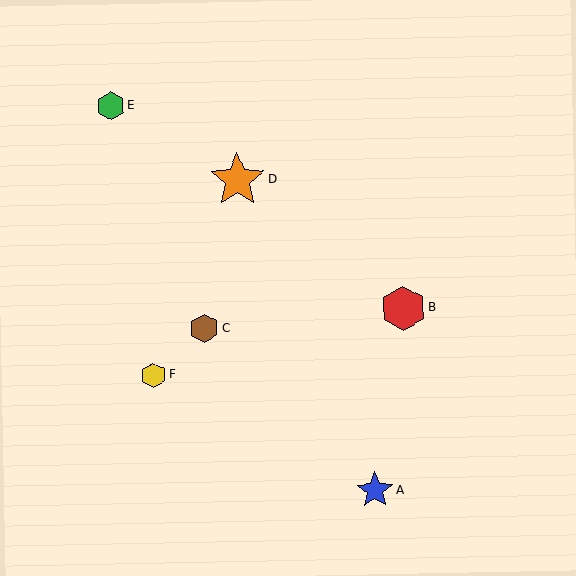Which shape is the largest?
The orange star (labeled D) is the largest.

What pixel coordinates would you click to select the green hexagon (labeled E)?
Click at (111, 106) to select the green hexagon E.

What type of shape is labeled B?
Shape B is a red hexagon.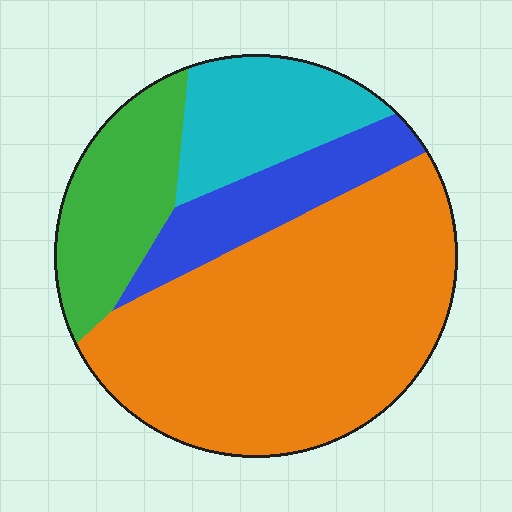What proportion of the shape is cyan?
Cyan covers 15% of the shape.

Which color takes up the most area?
Orange, at roughly 55%.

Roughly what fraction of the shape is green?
Green takes up about one sixth (1/6) of the shape.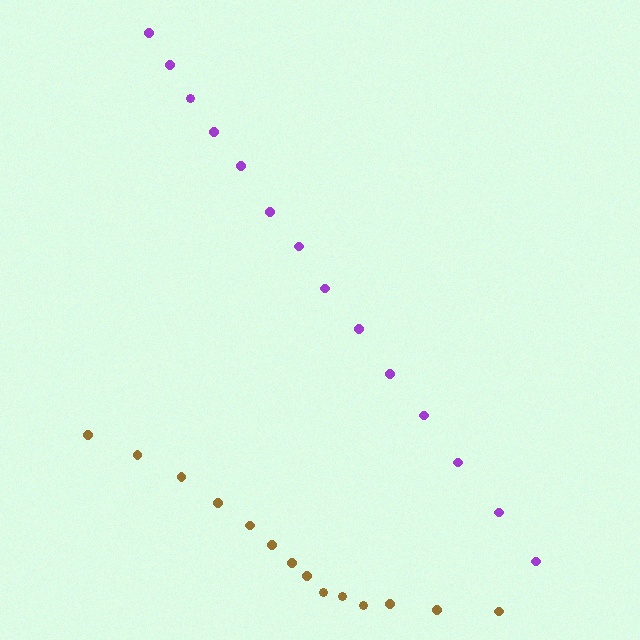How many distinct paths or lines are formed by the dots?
There are 2 distinct paths.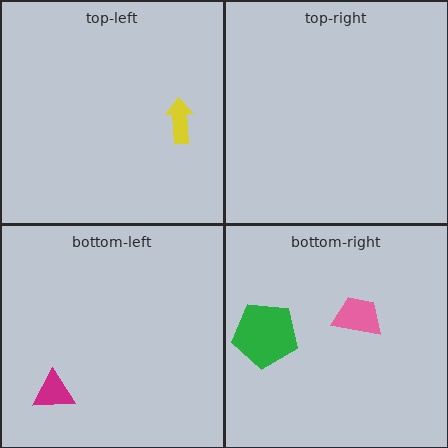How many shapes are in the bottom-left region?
1.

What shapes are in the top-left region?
The yellow arrow.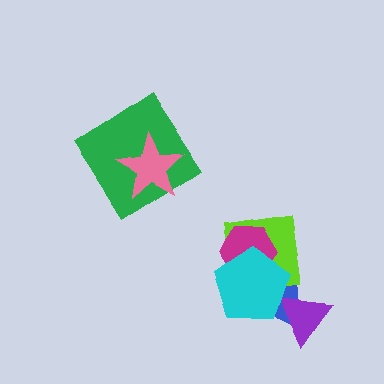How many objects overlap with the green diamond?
1 object overlaps with the green diamond.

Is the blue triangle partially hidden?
Yes, it is partially covered by another shape.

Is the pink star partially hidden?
No, no other shape covers it.